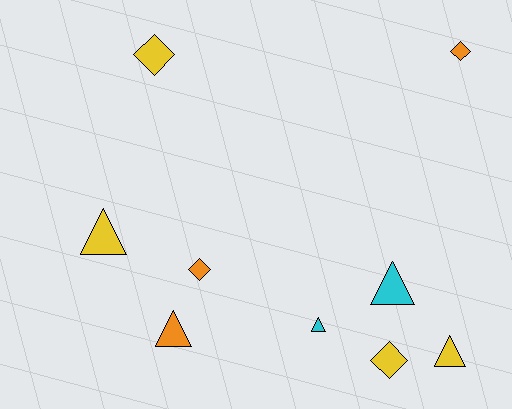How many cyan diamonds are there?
There are no cyan diamonds.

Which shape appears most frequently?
Triangle, with 5 objects.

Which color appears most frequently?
Yellow, with 4 objects.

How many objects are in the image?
There are 9 objects.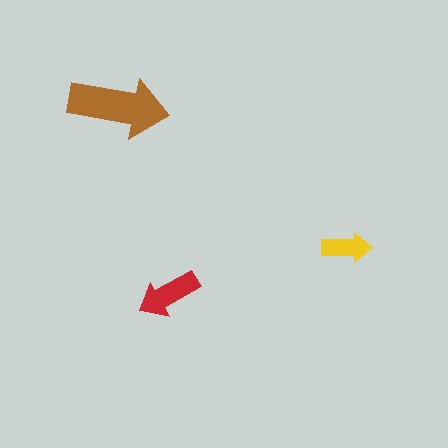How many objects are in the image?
There are 3 objects in the image.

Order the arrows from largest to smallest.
the brown one, the red one, the yellow one.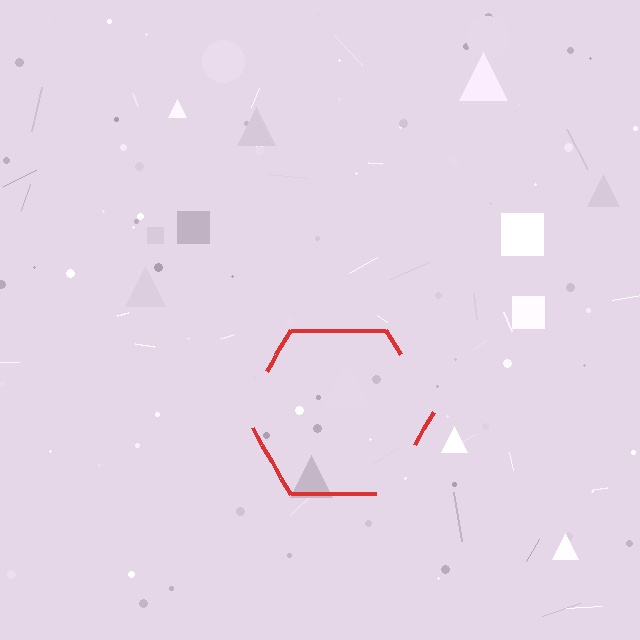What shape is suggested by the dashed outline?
The dashed outline suggests a hexagon.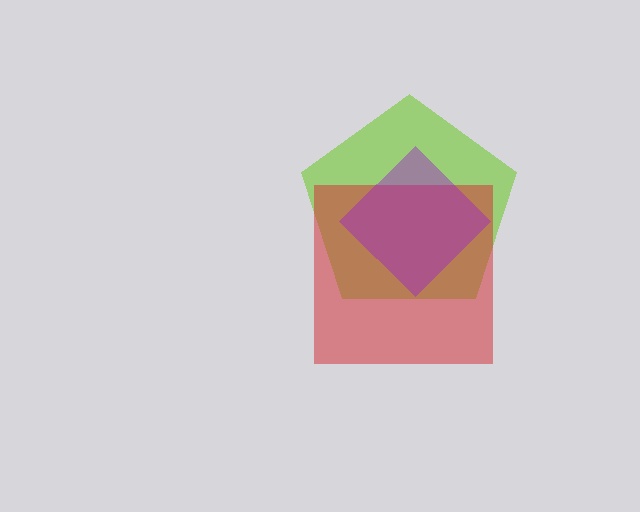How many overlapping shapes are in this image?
There are 3 overlapping shapes in the image.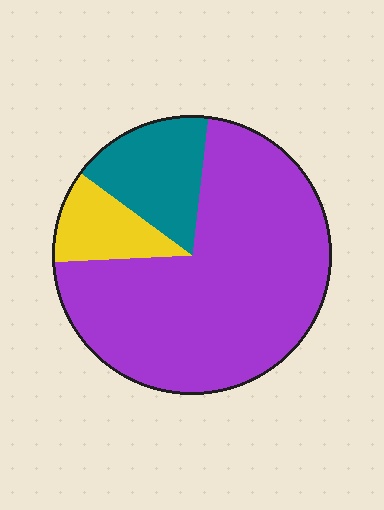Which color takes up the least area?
Yellow, at roughly 10%.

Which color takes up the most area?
Purple, at roughly 70%.